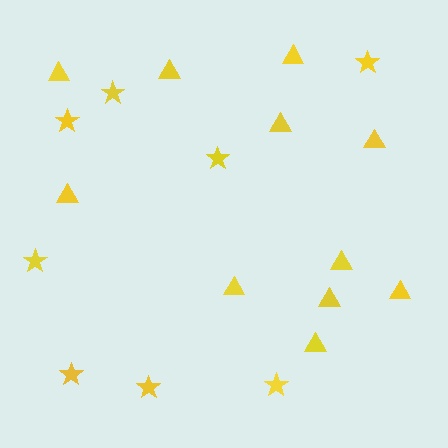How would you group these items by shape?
There are 2 groups: one group of triangles (11) and one group of stars (8).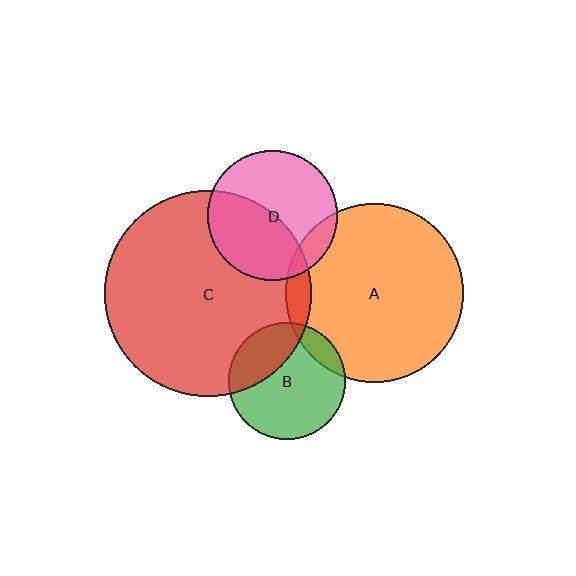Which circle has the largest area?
Circle C (red).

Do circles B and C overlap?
Yes.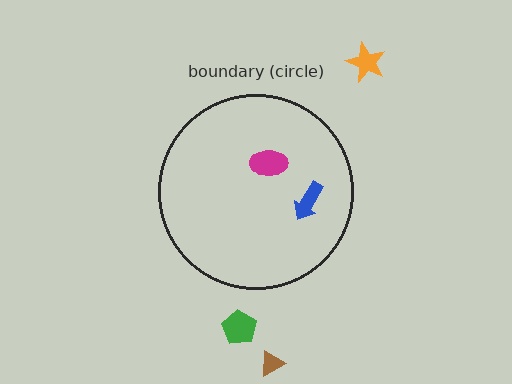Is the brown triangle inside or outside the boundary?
Outside.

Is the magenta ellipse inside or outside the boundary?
Inside.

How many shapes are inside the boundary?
2 inside, 3 outside.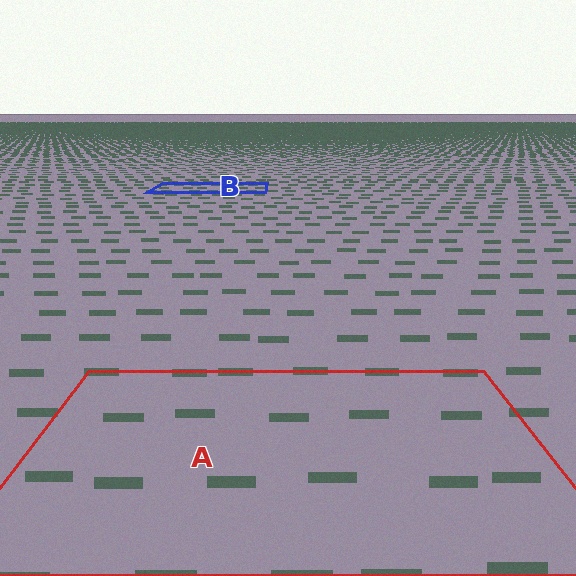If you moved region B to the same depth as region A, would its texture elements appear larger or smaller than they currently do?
They would appear larger. At a closer depth, the same texture elements are projected at a bigger on-screen size.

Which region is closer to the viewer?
Region A is closer. The texture elements there are larger and more spread out.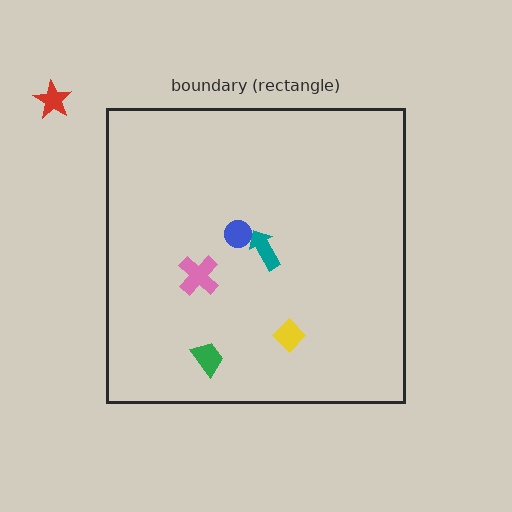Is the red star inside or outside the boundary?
Outside.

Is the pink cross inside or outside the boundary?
Inside.